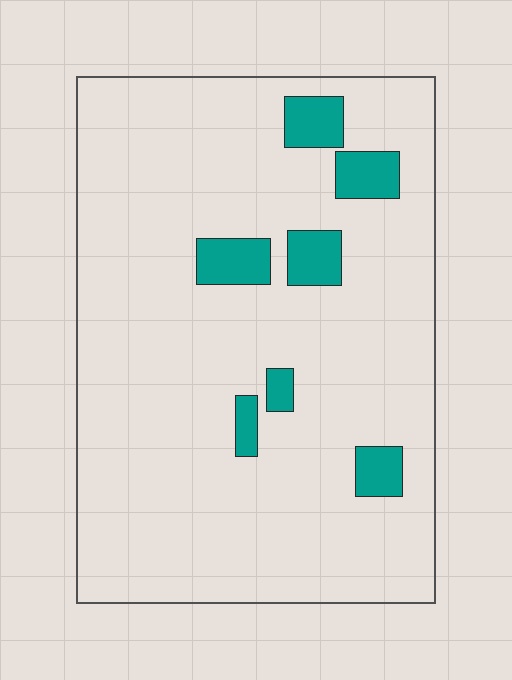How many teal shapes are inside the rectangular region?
7.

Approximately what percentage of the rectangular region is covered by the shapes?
Approximately 10%.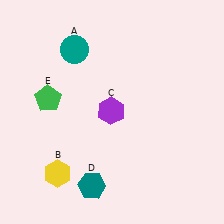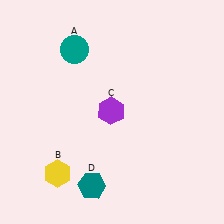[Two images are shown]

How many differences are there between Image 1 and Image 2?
There is 1 difference between the two images.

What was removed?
The green pentagon (E) was removed in Image 2.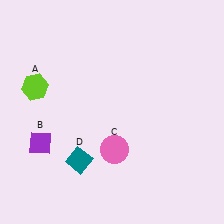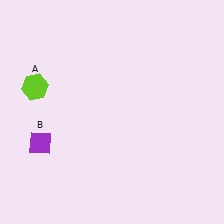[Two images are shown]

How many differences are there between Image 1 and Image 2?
There are 2 differences between the two images.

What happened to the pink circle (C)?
The pink circle (C) was removed in Image 2. It was in the bottom-right area of Image 1.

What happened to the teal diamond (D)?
The teal diamond (D) was removed in Image 2. It was in the bottom-left area of Image 1.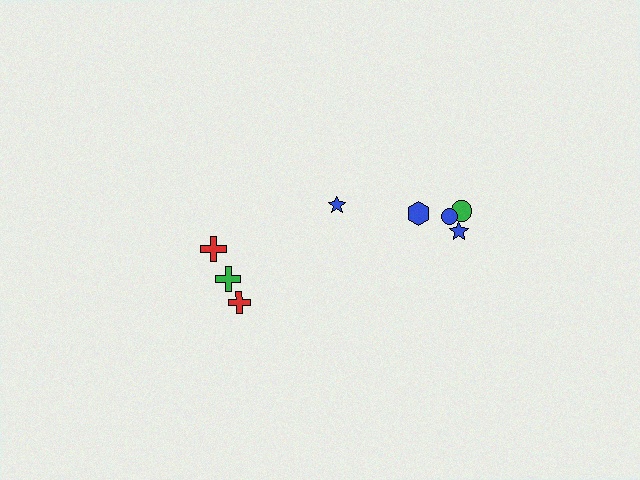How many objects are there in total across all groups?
There are 8 objects.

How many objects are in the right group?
There are 5 objects.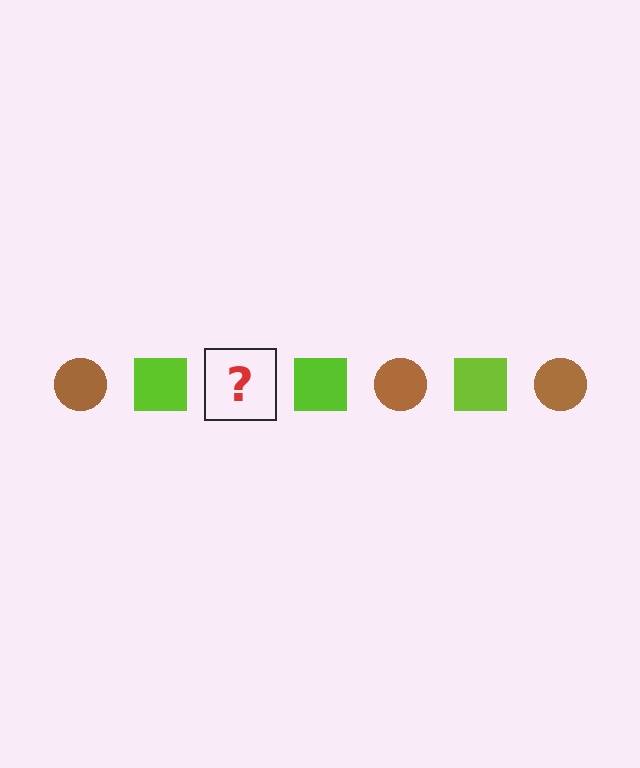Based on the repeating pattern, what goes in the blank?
The blank should be a brown circle.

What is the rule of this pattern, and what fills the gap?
The rule is that the pattern alternates between brown circle and lime square. The gap should be filled with a brown circle.